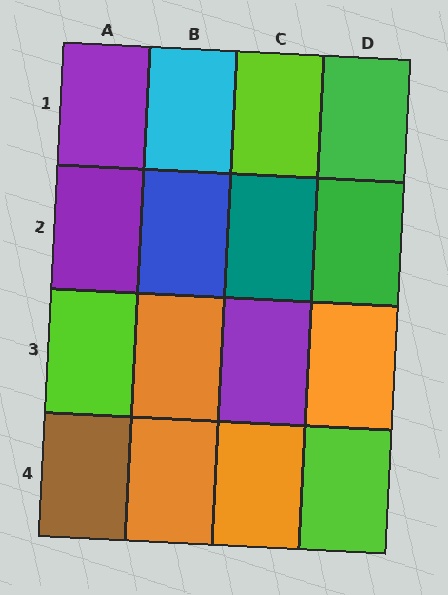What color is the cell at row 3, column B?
Orange.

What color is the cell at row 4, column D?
Lime.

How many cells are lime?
3 cells are lime.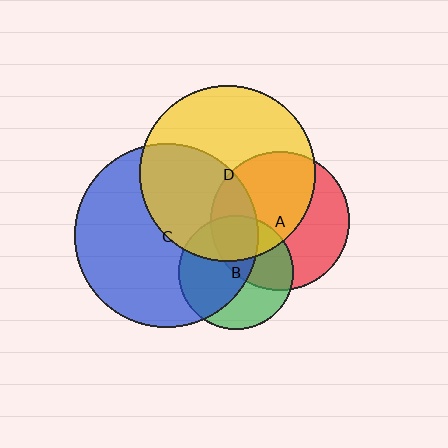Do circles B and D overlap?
Yes.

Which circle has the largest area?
Circle C (blue).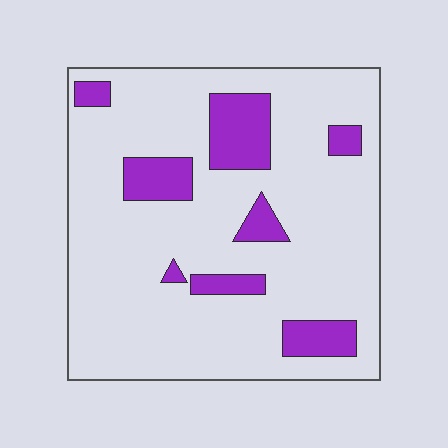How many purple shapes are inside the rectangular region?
8.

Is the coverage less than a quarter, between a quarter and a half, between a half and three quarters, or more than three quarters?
Less than a quarter.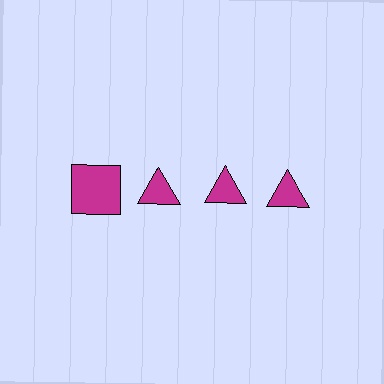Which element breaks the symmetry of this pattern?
The magenta square in the top row, leftmost column breaks the symmetry. All other shapes are magenta triangles.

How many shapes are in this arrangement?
There are 4 shapes arranged in a grid pattern.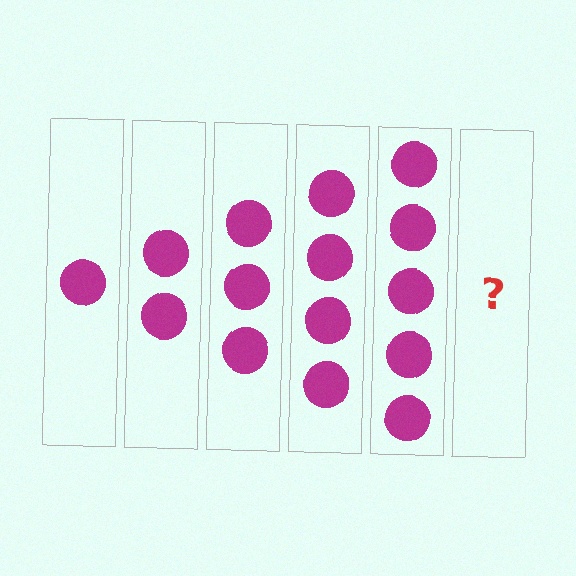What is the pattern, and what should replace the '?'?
The pattern is that each step adds one more circle. The '?' should be 6 circles.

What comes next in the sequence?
The next element should be 6 circles.